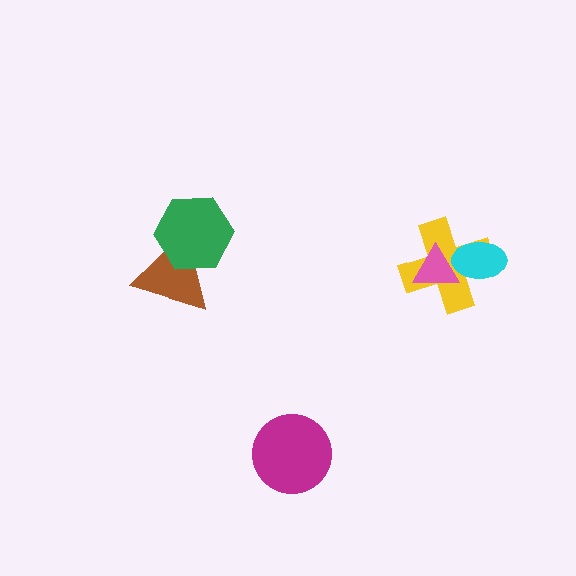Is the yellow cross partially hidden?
Yes, it is partially covered by another shape.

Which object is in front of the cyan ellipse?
The pink triangle is in front of the cyan ellipse.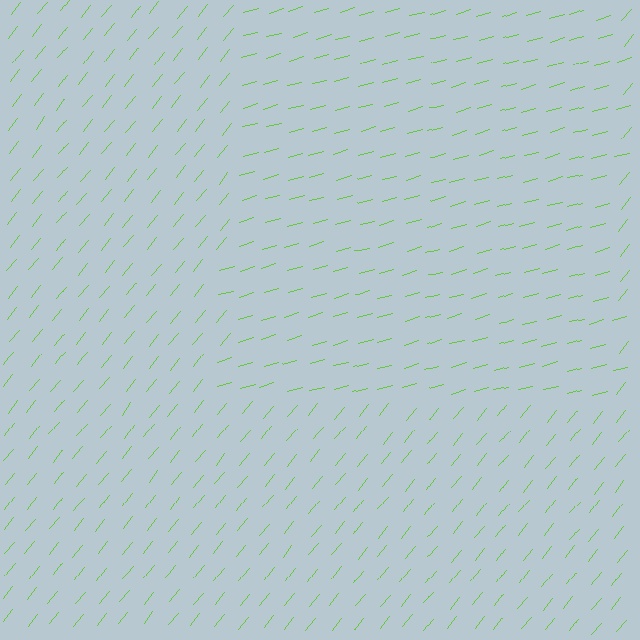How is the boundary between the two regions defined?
The boundary is defined purely by a change in line orientation (approximately 36 degrees difference). All lines are the same color and thickness.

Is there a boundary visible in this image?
Yes, there is a texture boundary formed by a change in line orientation.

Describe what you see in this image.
The image is filled with small lime line segments. A rectangle region in the image has lines oriented differently from the surrounding lines, creating a visible texture boundary.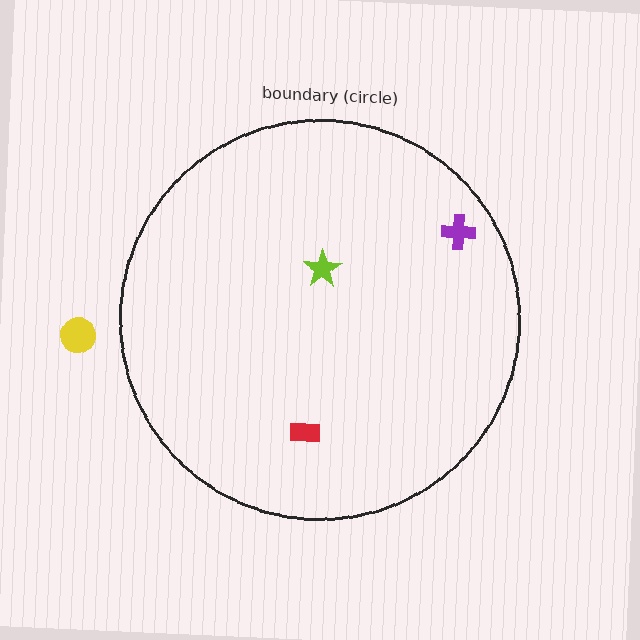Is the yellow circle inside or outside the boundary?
Outside.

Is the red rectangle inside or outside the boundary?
Inside.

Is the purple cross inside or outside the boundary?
Inside.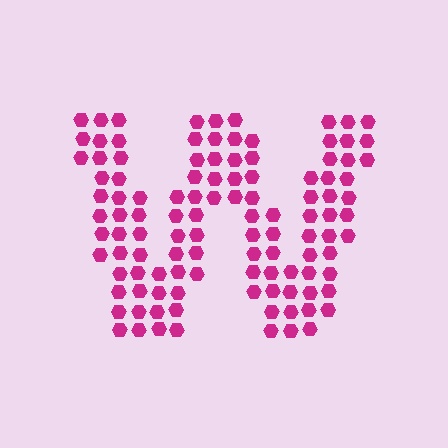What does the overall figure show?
The overall figure shows the letter W.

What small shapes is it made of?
It is made of small hexagons.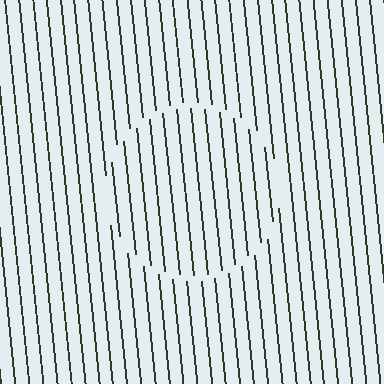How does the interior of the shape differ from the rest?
The interior of the shape contains the same grating, shifted by half a period — the contour is defined by the phase discontinuity where line-ends from the inner and outer gratings abut.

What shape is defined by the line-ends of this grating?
An illusory circle. The interior of the shape contains the same grating, shifted by half a period — the contour is defined by the phase discontinuity where line-ends from the inner and outer gratings abut.